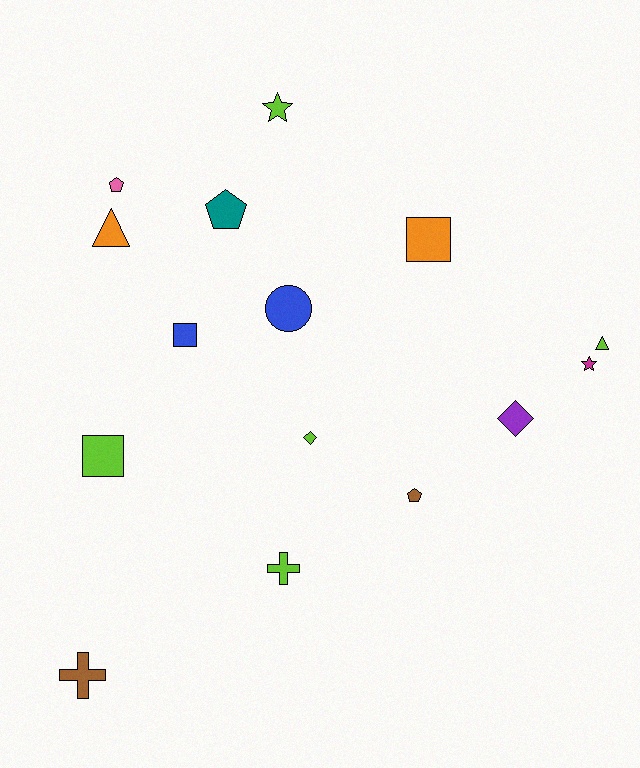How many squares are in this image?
There are 3 squares.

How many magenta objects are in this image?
There is 1 magenta object.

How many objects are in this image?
There are 15 objects.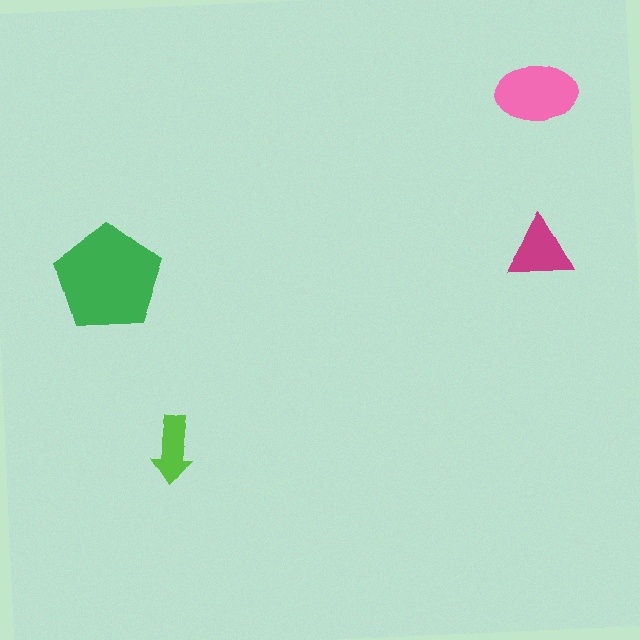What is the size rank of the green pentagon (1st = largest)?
1st.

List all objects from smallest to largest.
The lime arrow, the magenta triangle, the pink ellipse, the green pentagon.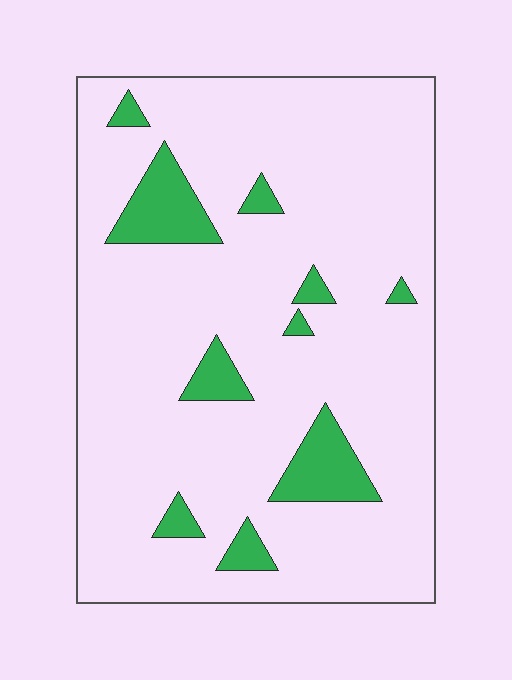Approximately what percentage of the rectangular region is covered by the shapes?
Approximately 10%.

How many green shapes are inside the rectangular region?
10.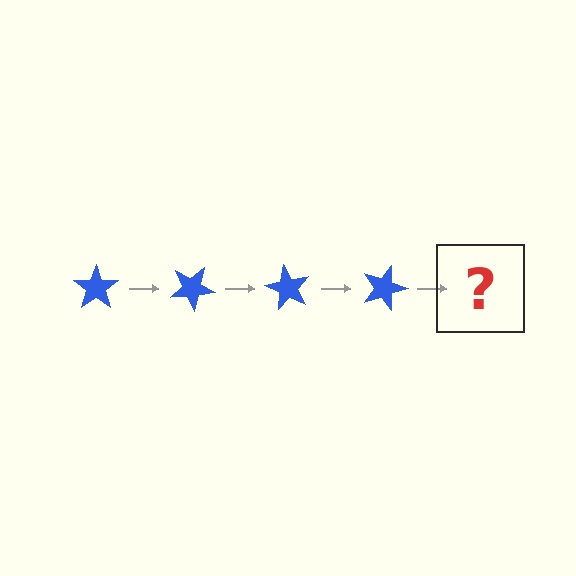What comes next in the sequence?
The next element should be a blue star rotated 120 degrees.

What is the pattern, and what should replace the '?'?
The pattern is that the star rotates 30 degrees each step. The '?' should be a blue star rotated 120 degrees.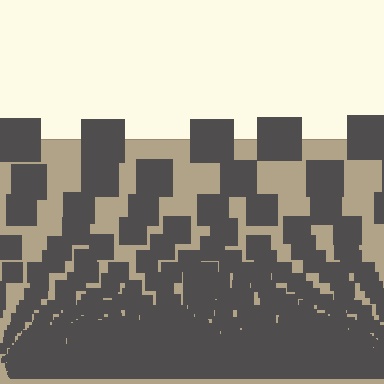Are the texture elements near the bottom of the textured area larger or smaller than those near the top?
Smaller. The gradient is inverted — elements near the bottom are smaller and denser.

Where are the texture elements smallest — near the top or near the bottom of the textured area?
Near the bottom.